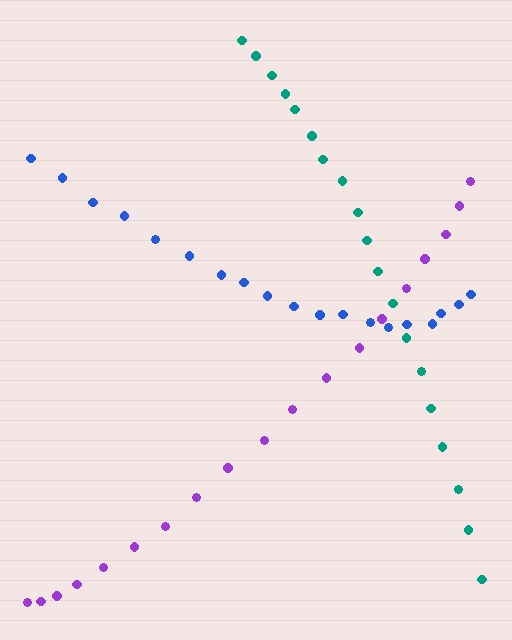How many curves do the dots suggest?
There are 3 distinct paths.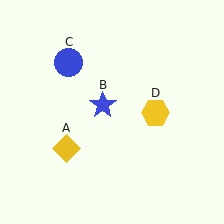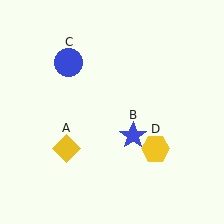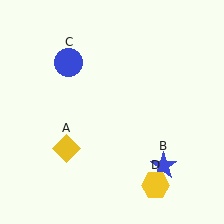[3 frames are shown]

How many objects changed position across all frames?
2 objects changed position: blue star (object B), yellow hexagon (object D).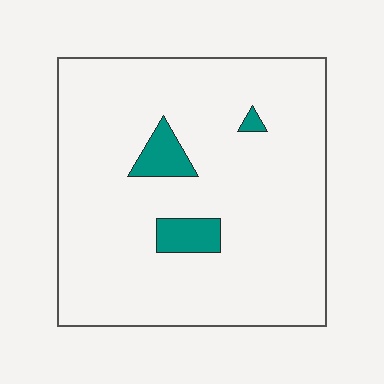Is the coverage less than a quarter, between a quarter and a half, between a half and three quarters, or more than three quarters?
Less than a quarter.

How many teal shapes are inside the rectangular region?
3.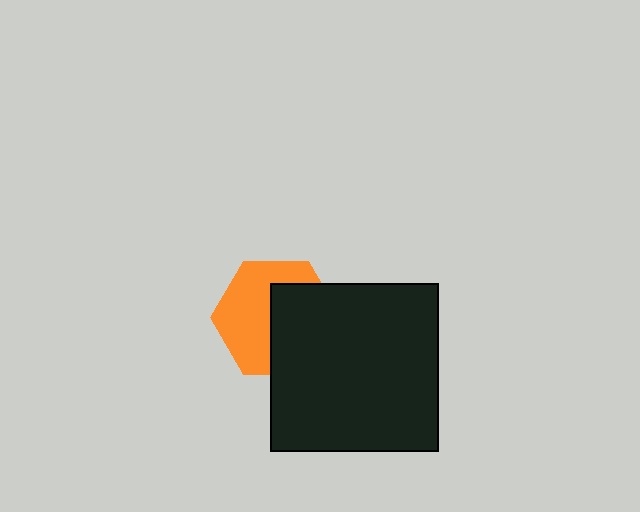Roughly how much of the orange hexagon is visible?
About half of it is visible (roughly 52%).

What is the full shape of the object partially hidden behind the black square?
The partially hidden object is an orange hexagon.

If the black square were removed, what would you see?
You would see the complete orange hexagon.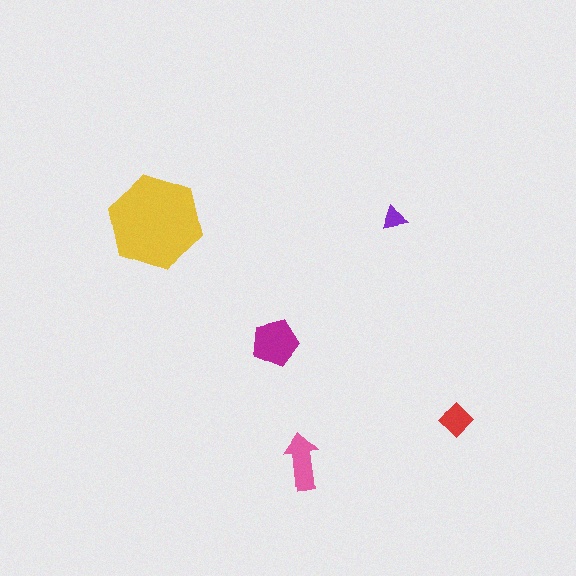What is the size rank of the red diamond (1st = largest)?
4th.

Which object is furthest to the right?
The red diamond is rightmost.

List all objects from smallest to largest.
The purple triangle, the red diamond, the pink arrow, the magenta pentagon, the yellow hexagon.